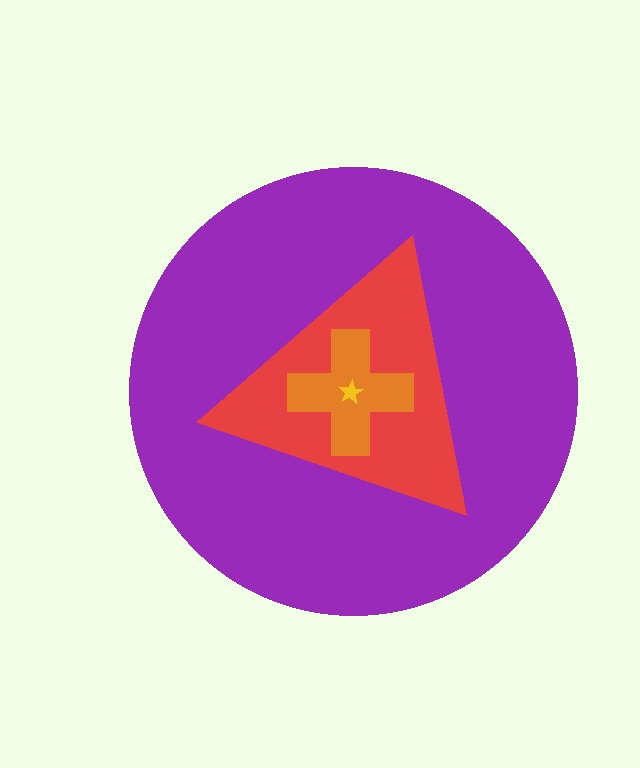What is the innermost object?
The yellow star.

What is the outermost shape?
The purple circle.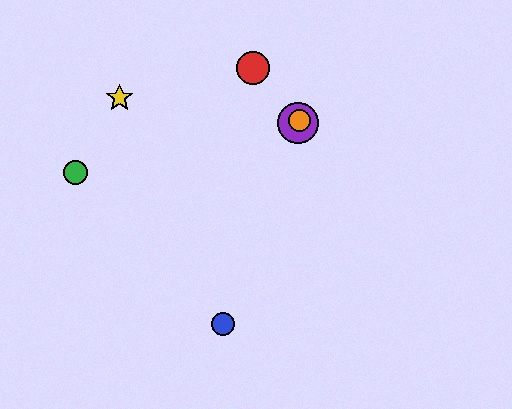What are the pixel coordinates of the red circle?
The red circle is at (253, 68).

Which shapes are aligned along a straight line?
The blue circle, the purple circle, the orange circle are aligned along a straight line.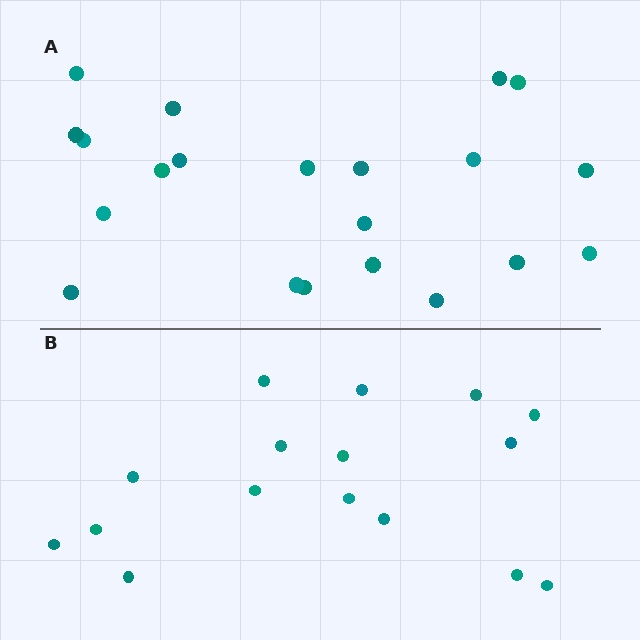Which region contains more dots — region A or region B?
Region A (the top region) has more dots.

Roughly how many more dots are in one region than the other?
Region A has about 5 more dots than region B.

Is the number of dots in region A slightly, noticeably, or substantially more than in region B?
Region A has noticeably more, but not dramatically so. The ratio is roughly 1.3 to 1.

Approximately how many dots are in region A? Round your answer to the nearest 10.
About 20 dots. (The exact count is 21, which rounds to 20.)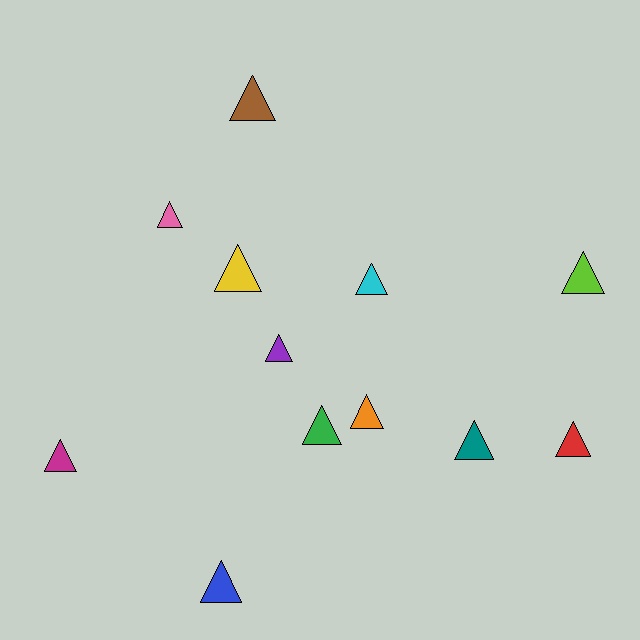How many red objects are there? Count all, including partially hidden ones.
There is 1 red object.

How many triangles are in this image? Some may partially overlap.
There are 12 triangles.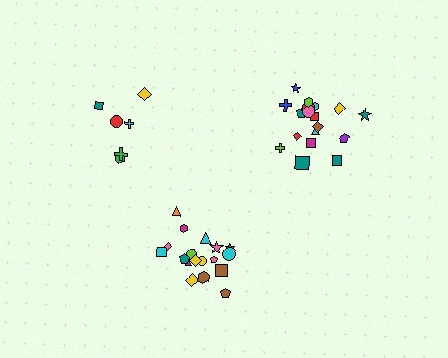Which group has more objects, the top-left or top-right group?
The top-right group.